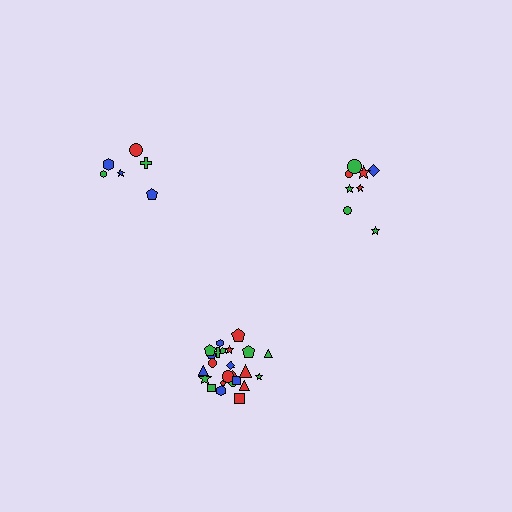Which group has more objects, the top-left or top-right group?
The top-right group.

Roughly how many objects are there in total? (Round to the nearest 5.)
Roughly 40 objects in total.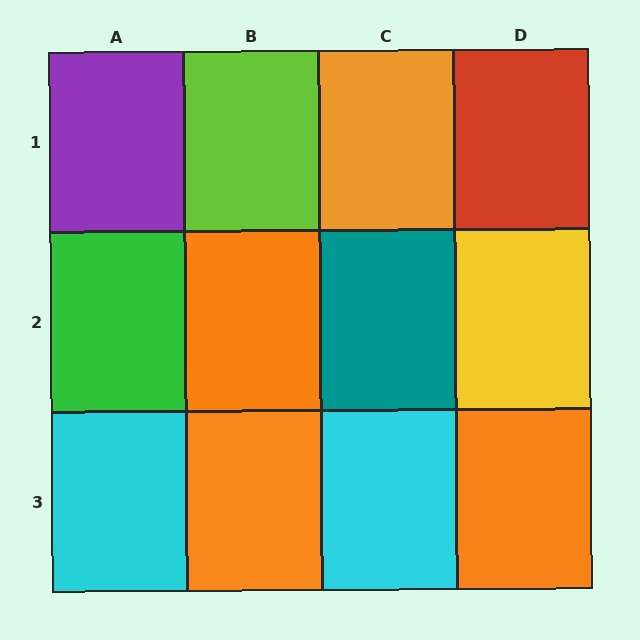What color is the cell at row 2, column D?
Yellow.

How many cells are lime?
1 cell is lime.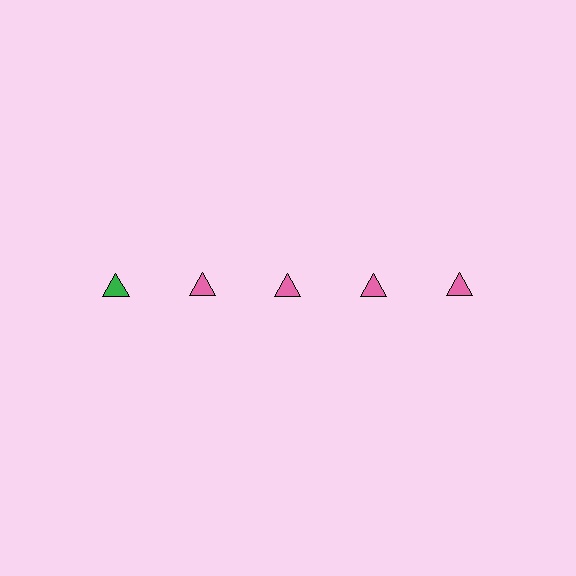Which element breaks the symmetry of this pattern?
The green triangle in the top row, leftmost column breaks the symmetry. All other shapes are pink triangles.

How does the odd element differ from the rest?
It has a different color: green instead of pink.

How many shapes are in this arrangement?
There are 5 shapes arranged in a grid pattern.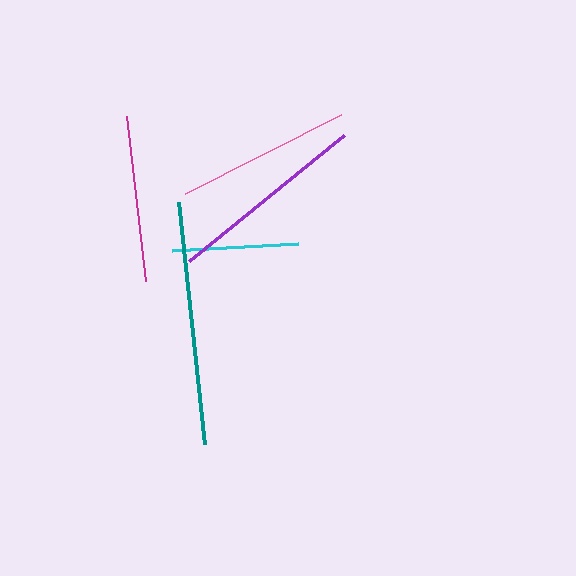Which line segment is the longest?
The teal line is the longest at approximately 244 pixels.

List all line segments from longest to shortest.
From longest to shortest: teal, purple, pink, magenta, cyan.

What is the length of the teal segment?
The teal segment is approximately 244 pixels long.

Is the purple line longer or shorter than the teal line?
The teal line is longer than the purple line.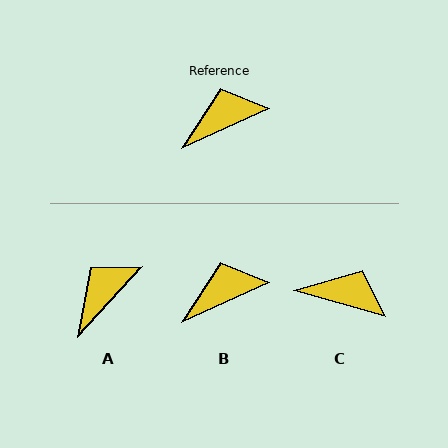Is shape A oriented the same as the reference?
No, it is off by about 23 degrees.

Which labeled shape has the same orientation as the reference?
B.